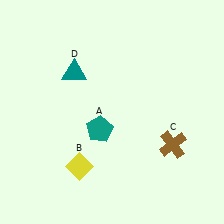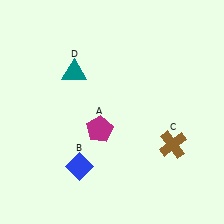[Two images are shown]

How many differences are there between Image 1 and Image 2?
There are 2 differences between the two images.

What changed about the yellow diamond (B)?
In Image 1, B is yellow. In Image 2, it changed to blue.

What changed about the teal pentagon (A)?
In Image 1, A is teal. In Image 2, it changed to magenta.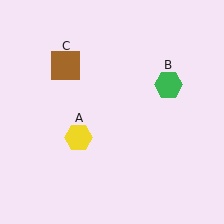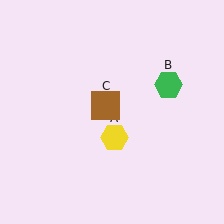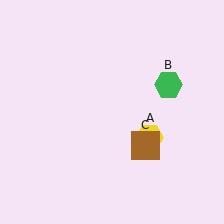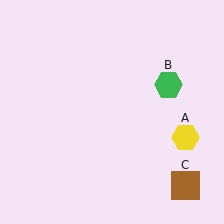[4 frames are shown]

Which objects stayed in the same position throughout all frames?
Green hexagon (object B) remained stationary.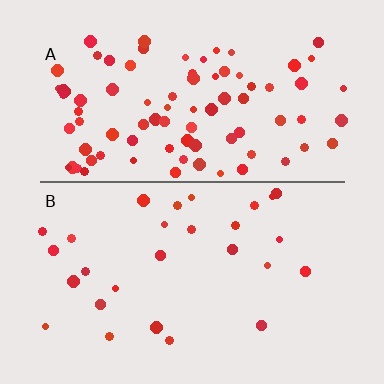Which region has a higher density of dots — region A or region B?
A (the top).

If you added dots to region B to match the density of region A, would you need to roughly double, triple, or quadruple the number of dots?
Approximately triple.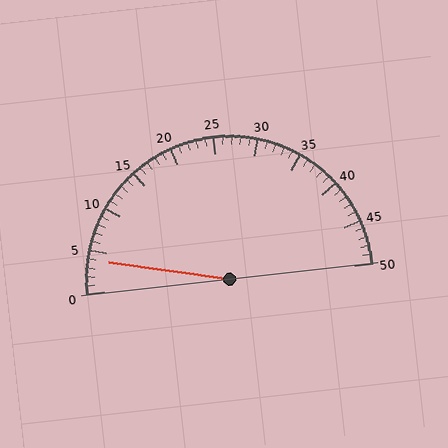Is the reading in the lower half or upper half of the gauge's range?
The reading is in the lower half of the range (0 to 50).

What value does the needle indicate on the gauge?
The needle indicates approximately 4.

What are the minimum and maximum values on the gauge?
The gauge ranges from 0 to 50.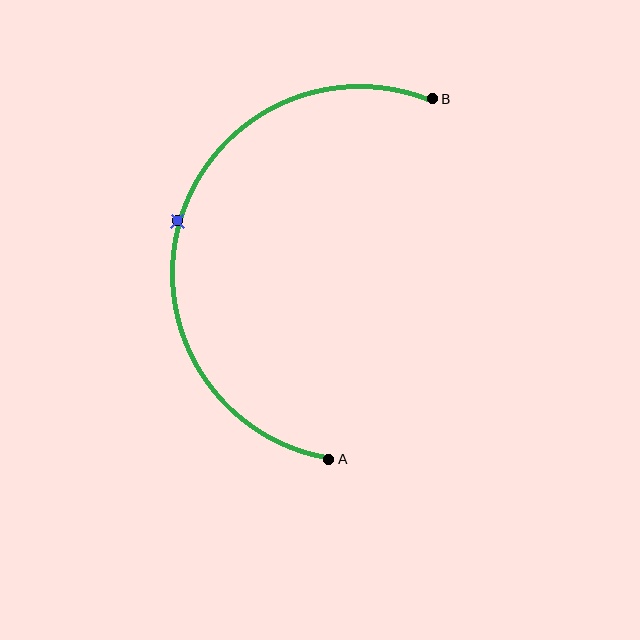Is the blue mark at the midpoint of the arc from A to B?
Yes. The blue mark lies on the arc at equal arc-length from both A and B — it is the arc midpoint.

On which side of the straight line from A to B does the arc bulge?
The arc bulges to the left of the straight line connecting A and B.